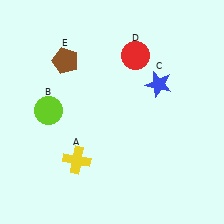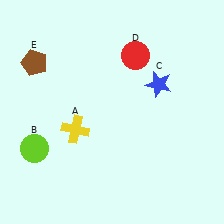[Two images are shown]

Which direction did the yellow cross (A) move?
The yellow cross (A) moved up.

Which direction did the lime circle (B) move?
The lime circle (B) moved down.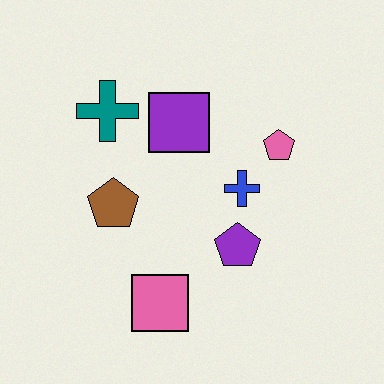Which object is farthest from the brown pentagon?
The pink pentagon is farthest from the brown pentagon.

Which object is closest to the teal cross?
The purple square is closest to the teal cross.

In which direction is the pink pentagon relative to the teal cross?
The pink pentagon is to the right of the teal cross.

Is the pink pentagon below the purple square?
Yes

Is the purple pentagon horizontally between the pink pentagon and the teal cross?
Yes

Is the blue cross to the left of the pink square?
No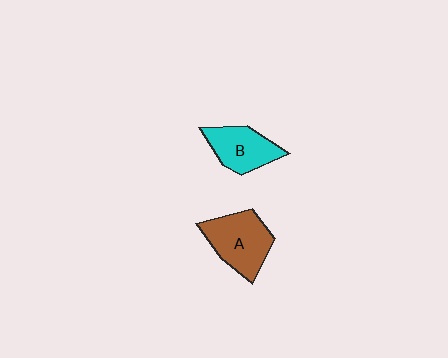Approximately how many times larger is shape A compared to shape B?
Approximately 1.3 times.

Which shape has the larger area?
Shape A (brown).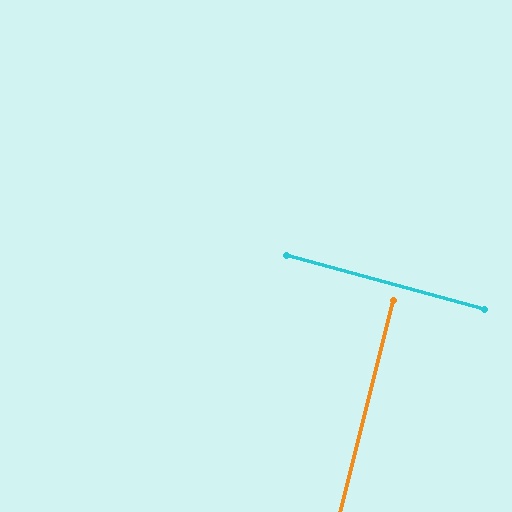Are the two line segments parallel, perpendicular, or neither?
Perpendicular — they meet at approximately 89°.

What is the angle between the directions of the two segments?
Approximately 89 degrees.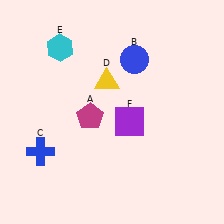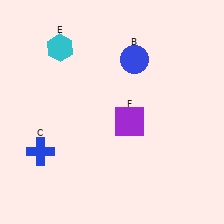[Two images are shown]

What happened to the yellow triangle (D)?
The yellow triangle (D) was removed in Image 2. It was in the top-left area of Image 1.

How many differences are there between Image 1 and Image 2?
There are 2 differences between the two images.